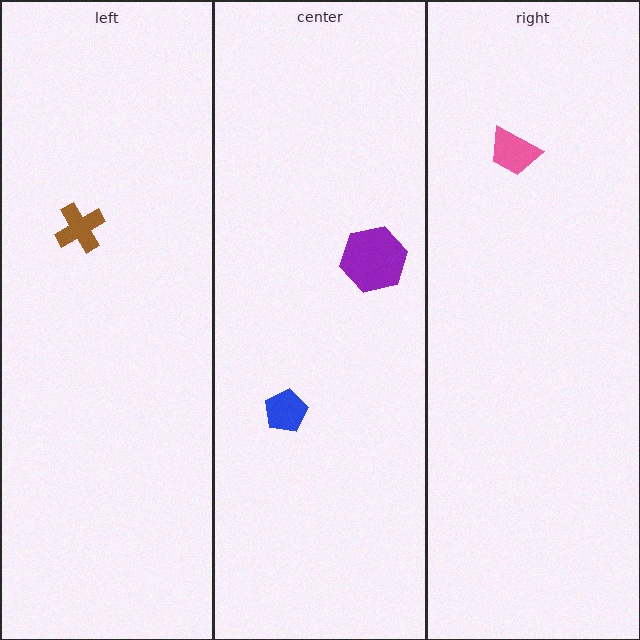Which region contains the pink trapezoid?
The right region.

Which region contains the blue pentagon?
The center region.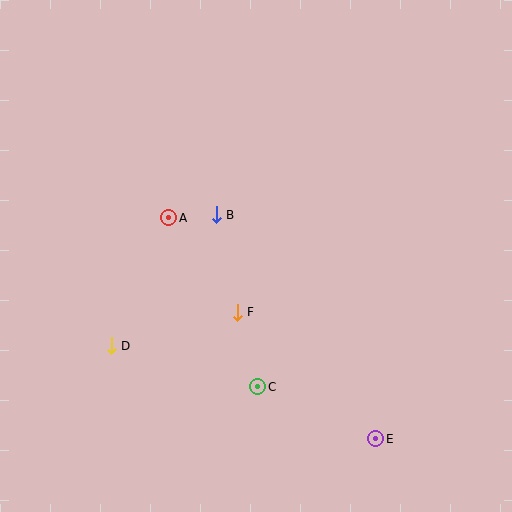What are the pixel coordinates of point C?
Point C is at (258, 387).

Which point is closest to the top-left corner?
Point A is closest to the top-left corner.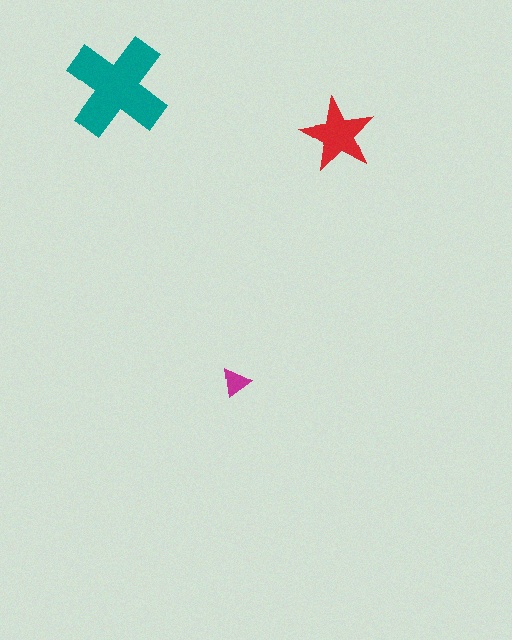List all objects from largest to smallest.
The teal cross, the red star, the magenta triangle.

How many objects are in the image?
There are 3 objects in the image.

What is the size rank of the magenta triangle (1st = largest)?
3rd.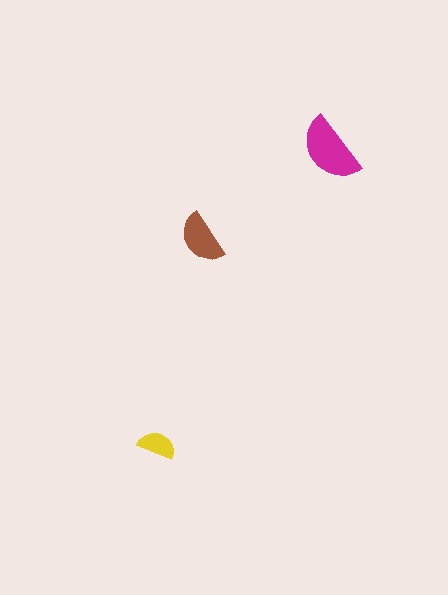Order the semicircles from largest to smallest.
the magenta one, the brown one, the yellow one.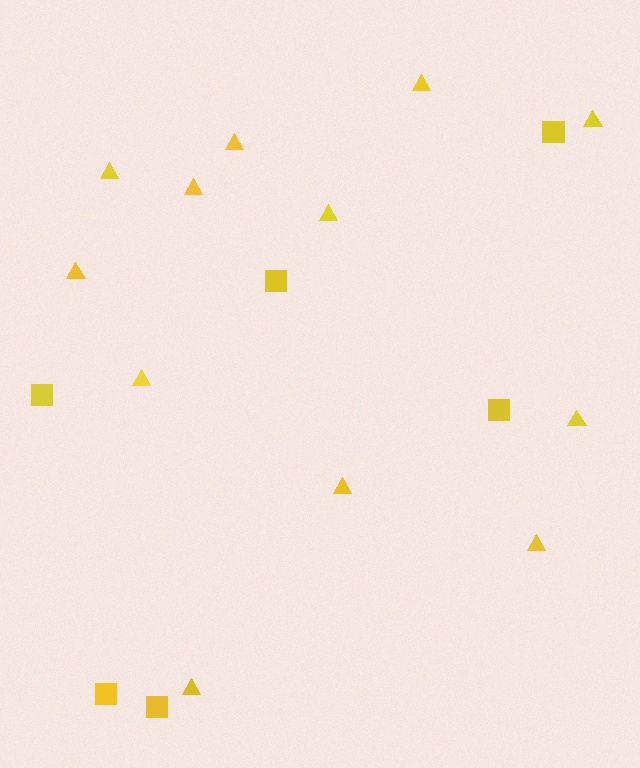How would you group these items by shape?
There are 2 groups: one group of squares (6) and one group of triangles (12).